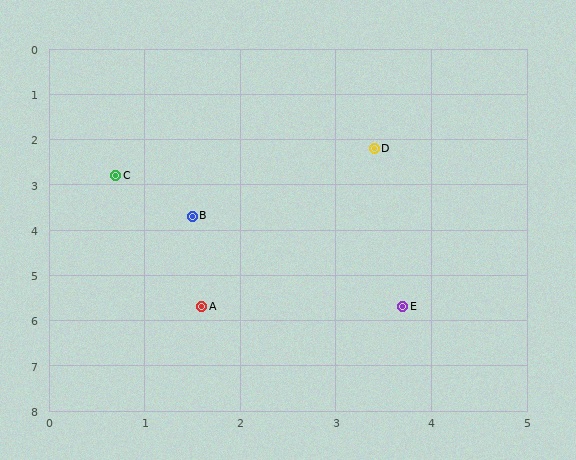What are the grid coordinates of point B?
Point B is at approximately (1.5, 3.7).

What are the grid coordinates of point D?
Point D is at approximately (3.4, 2.2).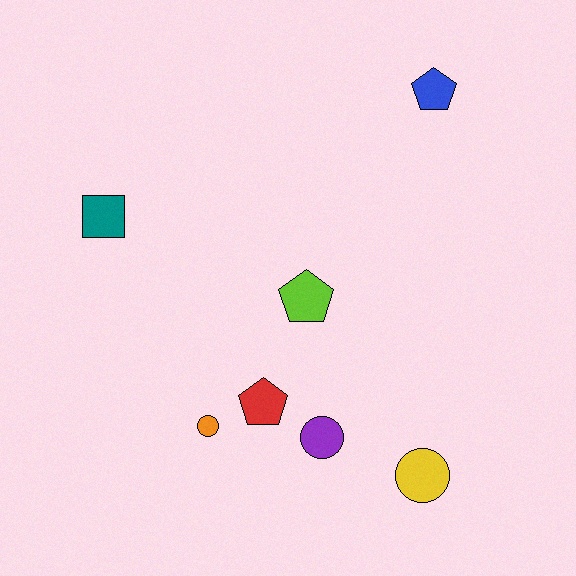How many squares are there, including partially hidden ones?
There is 1 square.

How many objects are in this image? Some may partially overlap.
There are 7 objects.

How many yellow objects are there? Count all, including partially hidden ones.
There is 1 yellow object.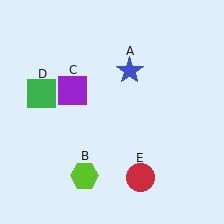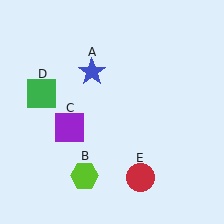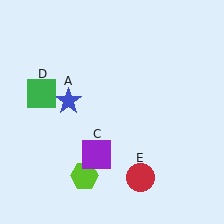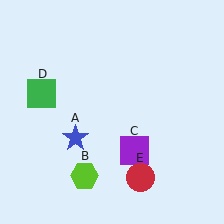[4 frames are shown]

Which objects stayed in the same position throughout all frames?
Lime hexagon (object B) and green square (object D) and red circle (object E) remained stationary.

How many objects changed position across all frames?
2 objects changed position: blue star (object A), purple square (object C).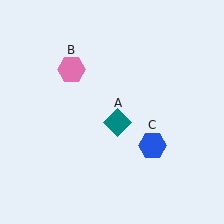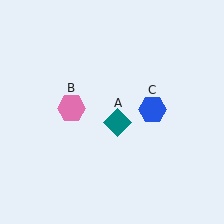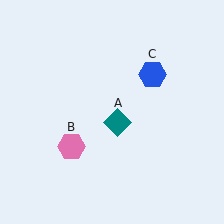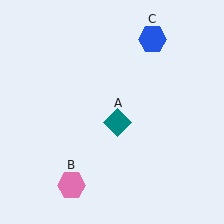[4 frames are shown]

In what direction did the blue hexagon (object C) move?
The blue hexagon (object C) moved up.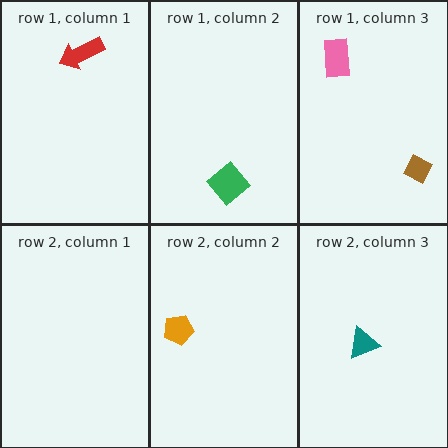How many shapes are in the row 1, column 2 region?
1.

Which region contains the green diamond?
The row 1, column 2 region.